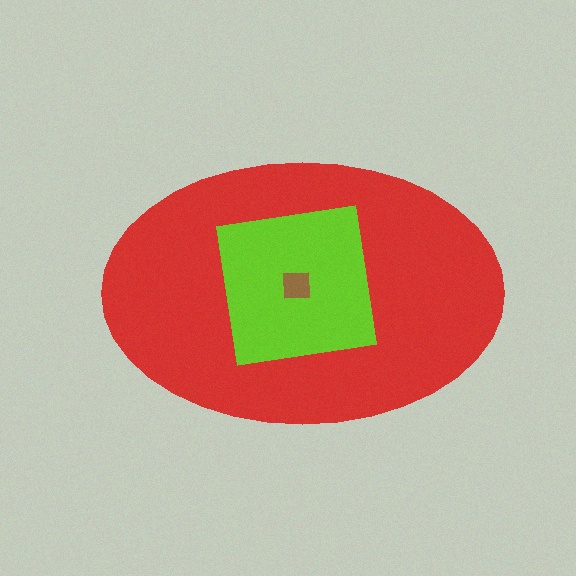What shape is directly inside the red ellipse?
The lime square.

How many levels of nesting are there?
3.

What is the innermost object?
The brown square.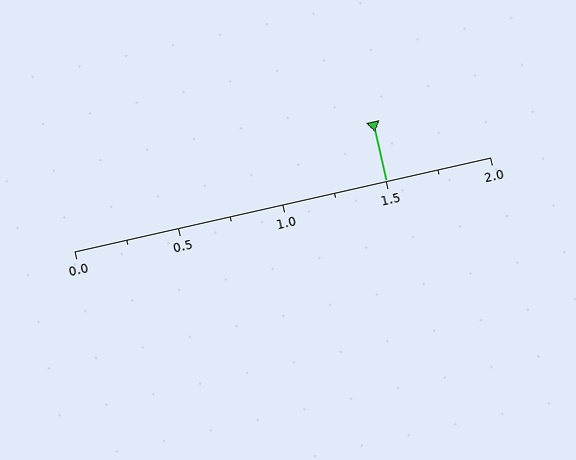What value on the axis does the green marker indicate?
The marker indicates approximately 1.5.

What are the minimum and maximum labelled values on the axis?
The axis runs from 0.0 to 2.0.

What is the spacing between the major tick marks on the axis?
The major ticks are spaced 0.5 apart.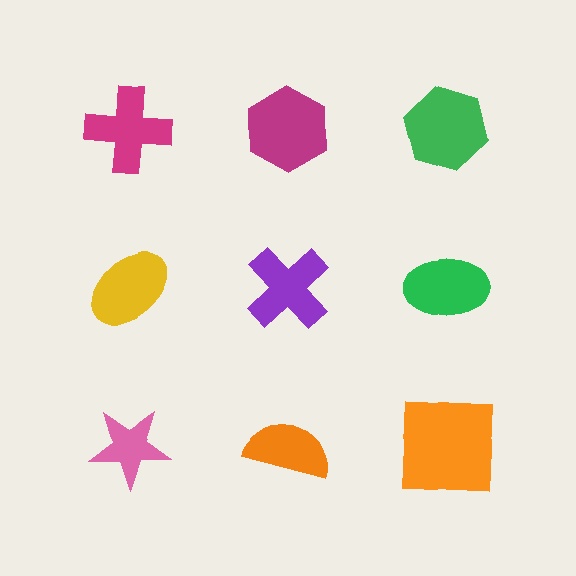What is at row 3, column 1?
A pink star.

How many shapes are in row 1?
3 shapes.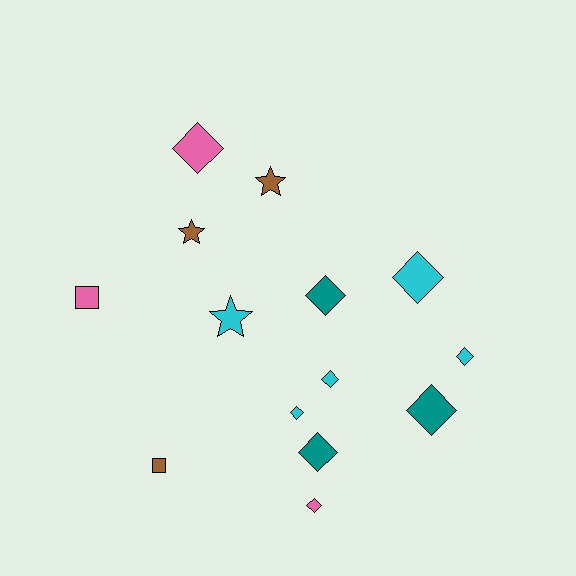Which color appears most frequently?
Cyan, with 5 objects.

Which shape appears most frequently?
Diamond, with 9 objects.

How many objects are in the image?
There are 14 objects.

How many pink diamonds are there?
There are 2 pink diamonds.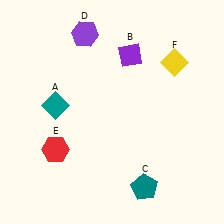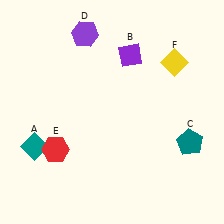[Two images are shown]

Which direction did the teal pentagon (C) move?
The teal pentagon (C) moved right.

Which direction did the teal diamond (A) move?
The teal diamond (A) moved down.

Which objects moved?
The objects that moved are: the teal diamond (A), the teal pentagon (C).